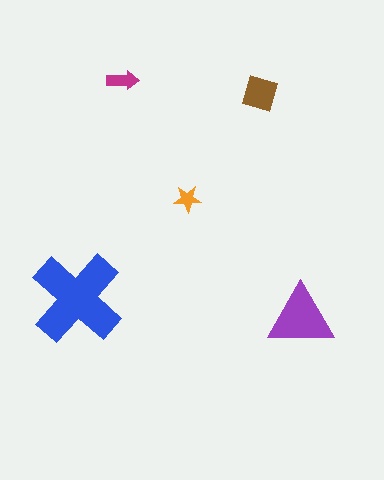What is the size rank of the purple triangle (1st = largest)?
2nd.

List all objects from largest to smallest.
The blue cross, the purple triangle, the brown diamond, the magenta arrow, the orange star.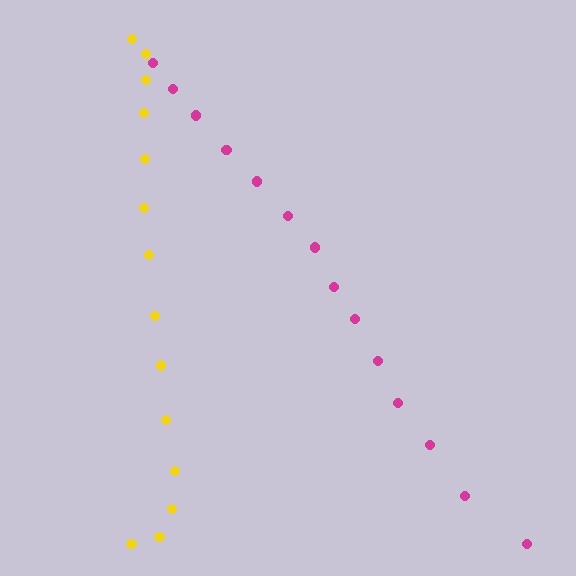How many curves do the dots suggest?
There are 2 distinct paths.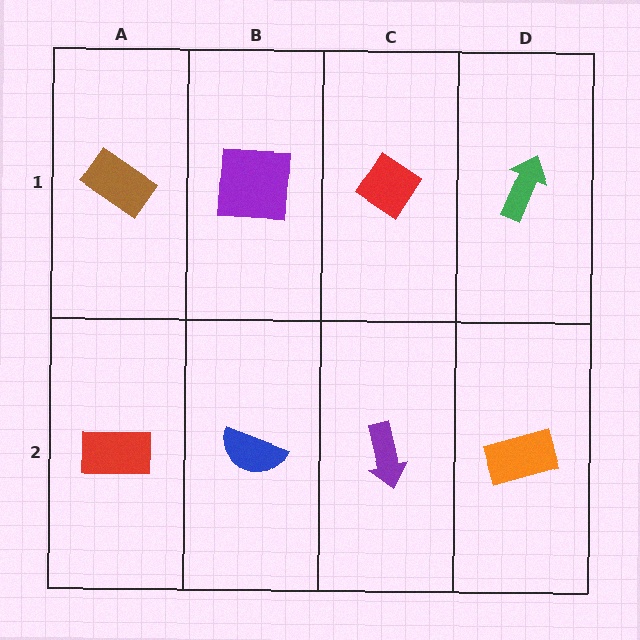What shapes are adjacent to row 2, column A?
A brown rectangle (row 1, column A), a blue semicircle (row 2, column B).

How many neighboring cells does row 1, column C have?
3.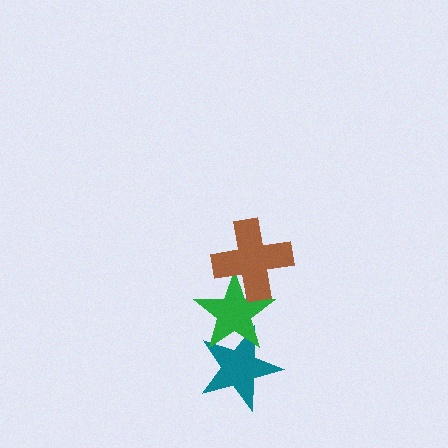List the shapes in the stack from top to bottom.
From top to bottom: the brown cross, the green star, the teal star.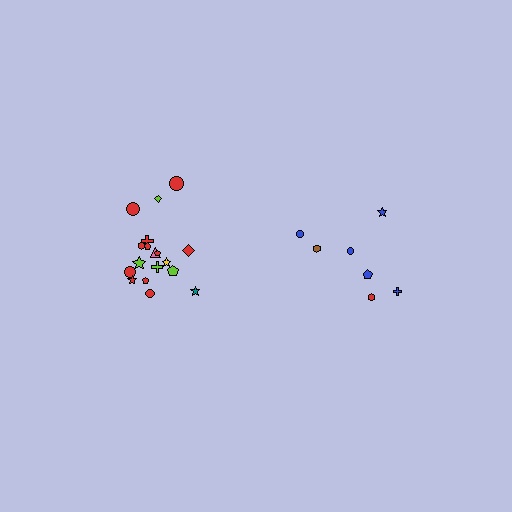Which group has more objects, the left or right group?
The left group.